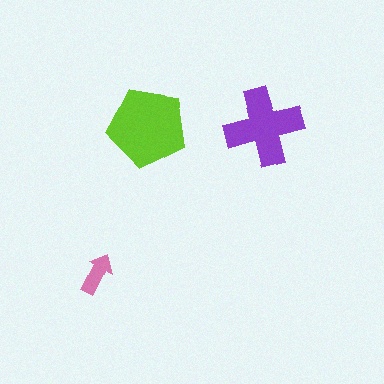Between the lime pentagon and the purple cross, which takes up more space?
The lime pentagon.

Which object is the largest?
The lime pentagon.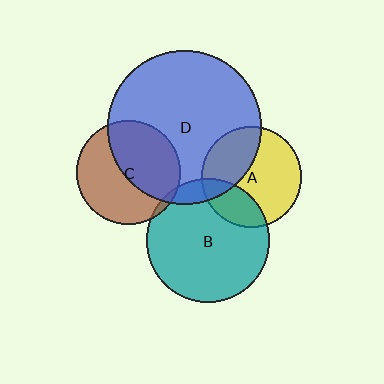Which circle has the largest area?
Circle D (blue).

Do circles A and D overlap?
Yes.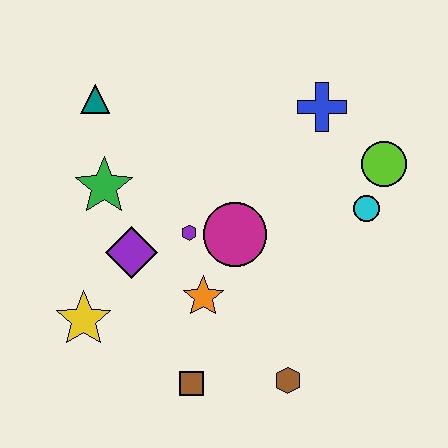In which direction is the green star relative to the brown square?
The green star is above the brown square.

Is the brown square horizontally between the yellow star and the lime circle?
Yes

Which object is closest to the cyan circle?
The lime circle is closest to the cyan circle.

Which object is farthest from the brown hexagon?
The teal triangle is farthest from the brown hexagon.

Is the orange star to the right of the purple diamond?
Yes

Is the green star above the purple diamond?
Yes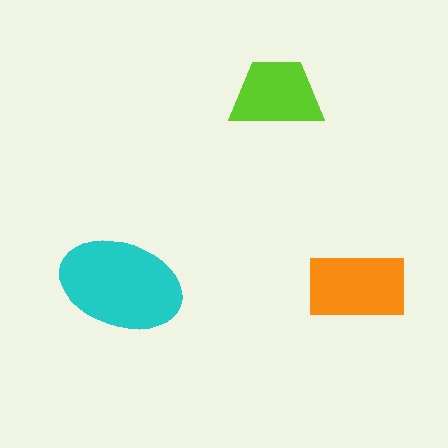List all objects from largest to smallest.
The cyan ellipse, the orange rectangle, the lime trapezoid.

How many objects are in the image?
There are 3 objects in the image.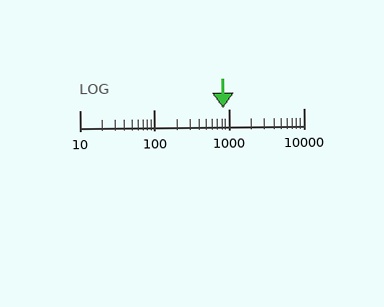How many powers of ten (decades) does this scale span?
The scale spans 3 decades, from 10 to 10000.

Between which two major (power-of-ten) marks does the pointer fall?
The pointer is between 100 and 1000.